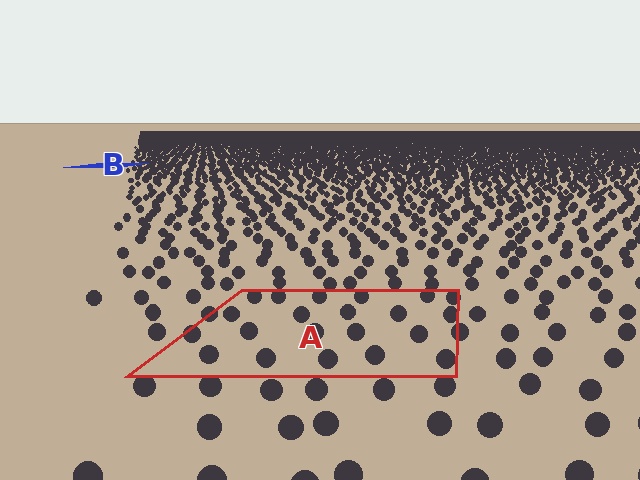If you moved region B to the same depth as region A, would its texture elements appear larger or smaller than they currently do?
They would appear larger. At a closer depth, the same texture elements are projected at a bigger on-screen size.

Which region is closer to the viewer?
Region A is closer. The texture elements there are larger and more spread out.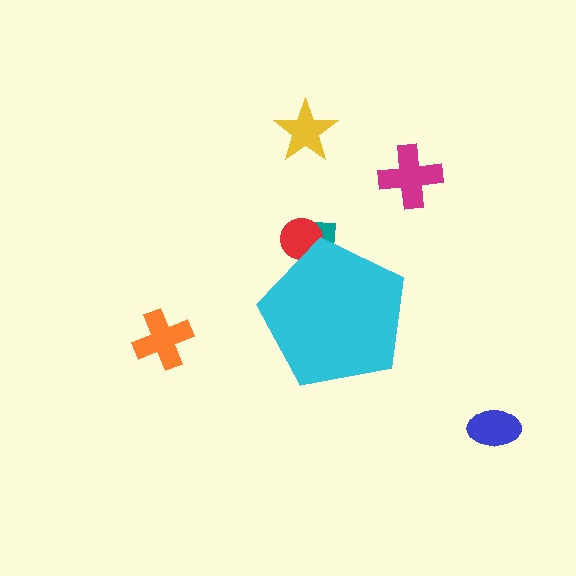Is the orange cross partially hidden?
No, the orange cross is fully visible.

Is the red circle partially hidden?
Yes, the red circle is partially hidden behind the cyan pentagon.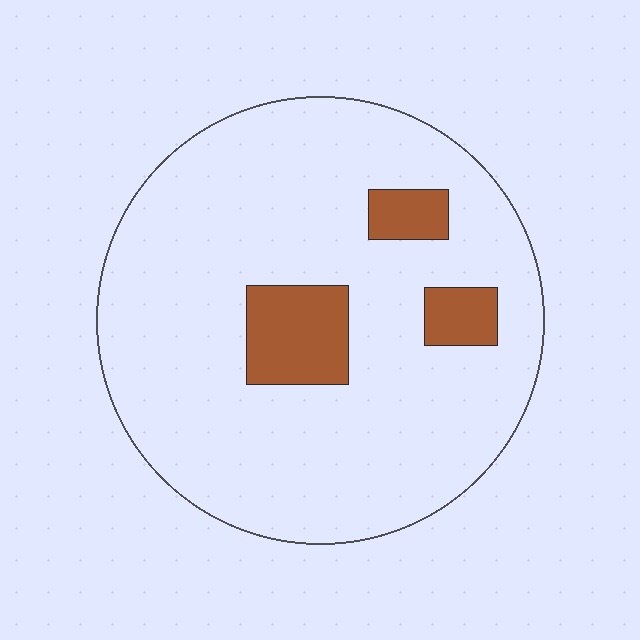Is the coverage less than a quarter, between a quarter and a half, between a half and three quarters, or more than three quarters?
Less than a quarter.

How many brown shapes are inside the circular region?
3.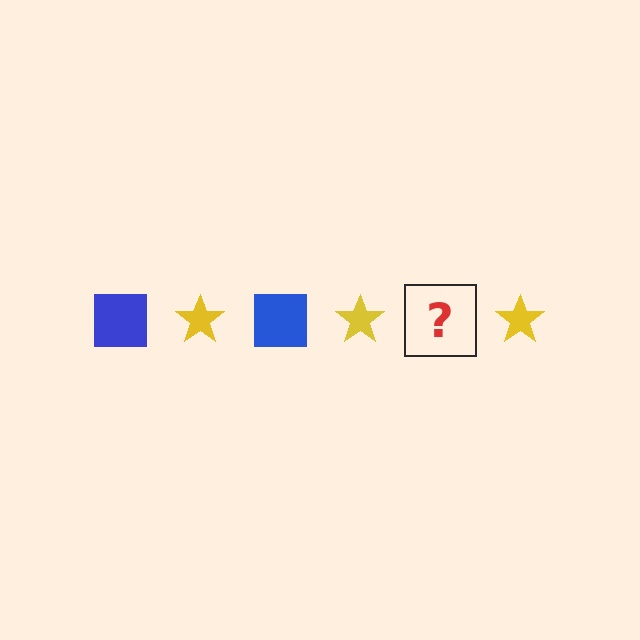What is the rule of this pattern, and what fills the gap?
The rule is that the pattern alternates between blue square and yellow star. The gap should be filled with a blue square.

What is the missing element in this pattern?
The missing element is a blue square.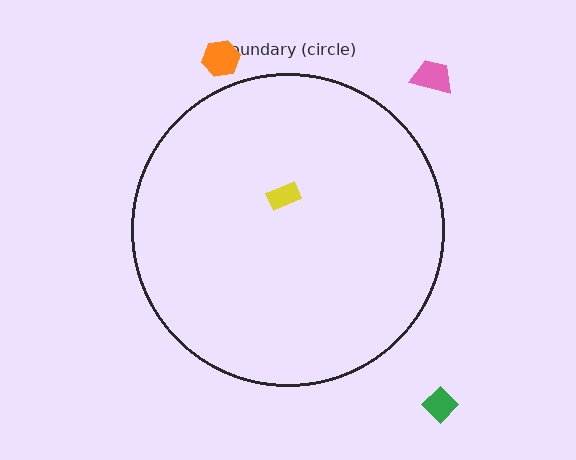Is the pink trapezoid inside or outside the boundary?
Outside.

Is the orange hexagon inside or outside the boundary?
Outside.